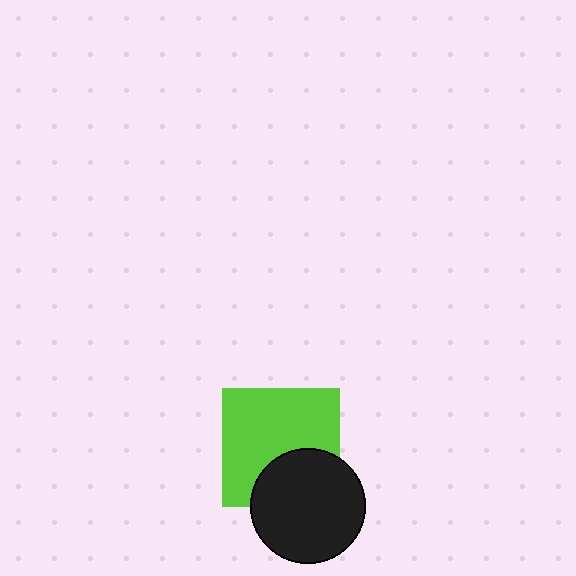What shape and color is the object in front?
The object in front is a black circle.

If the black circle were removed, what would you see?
You would see the complete lime square.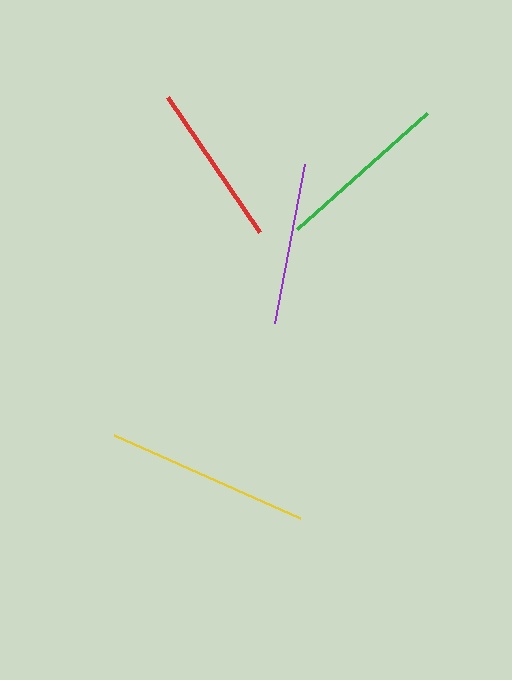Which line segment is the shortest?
The purple line is the shortest at approximately 162 pixels.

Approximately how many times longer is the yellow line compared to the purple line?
The yellow line is approximately 1.3 times the length of the purple line.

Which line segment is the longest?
The yellow line is the longest at approximately 204 pixels.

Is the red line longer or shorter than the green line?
The green line is longer than the red line.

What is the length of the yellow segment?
The yellow segment is approximately 204 pixels long.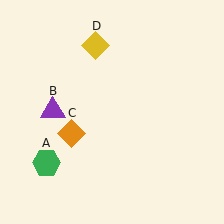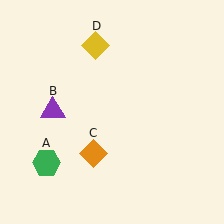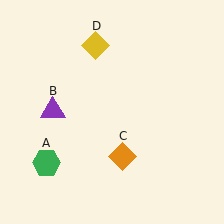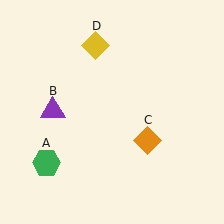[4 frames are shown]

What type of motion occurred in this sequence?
The orange diamond (object C) rotated counterclockwise around the center of the scene.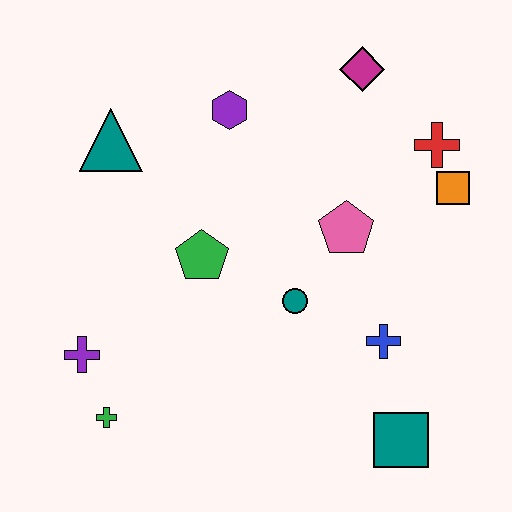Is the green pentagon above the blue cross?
Yes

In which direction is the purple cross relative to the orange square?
The purple cross is to the left of the orange square.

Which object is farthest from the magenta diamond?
The green cross is farthest from the magenta diamond.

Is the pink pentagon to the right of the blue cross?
No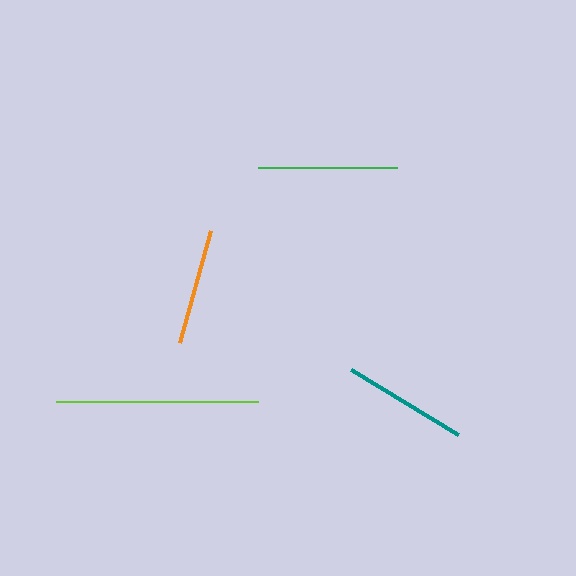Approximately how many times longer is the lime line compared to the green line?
The lime line is approximately 1.5 times the length of the green line.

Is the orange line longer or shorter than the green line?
The green line is longer than the orange line.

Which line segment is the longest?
The lime line is the longest at approximately 202 pixels.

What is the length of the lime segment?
The lime segment is approximately 202 pixels long.